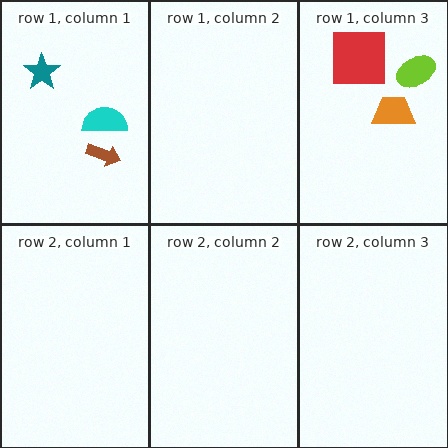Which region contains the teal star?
The row 1, column 1 region.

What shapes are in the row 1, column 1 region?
The teal star, the brown arrow, the cyan semicircle.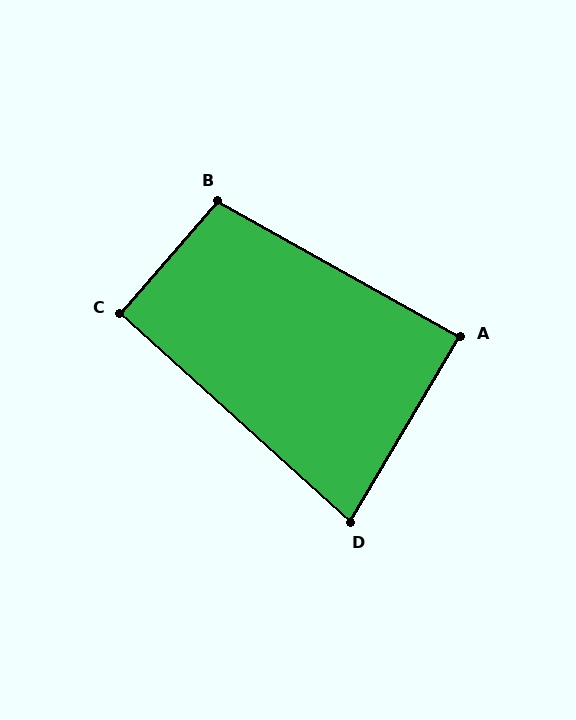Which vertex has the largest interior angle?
B, at approximately 102 degrees.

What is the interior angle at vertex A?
Approximately 89 degrees (approximately right).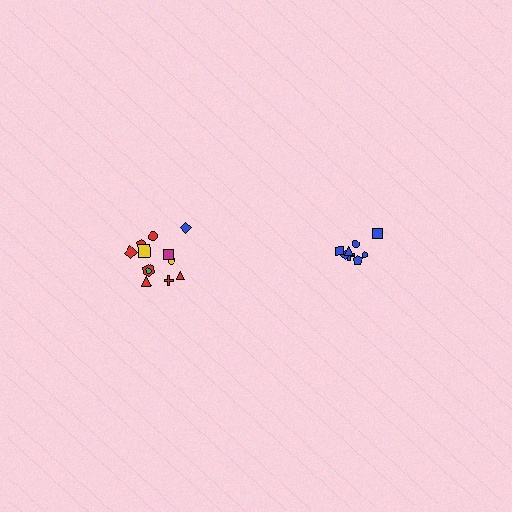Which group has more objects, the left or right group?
The left group.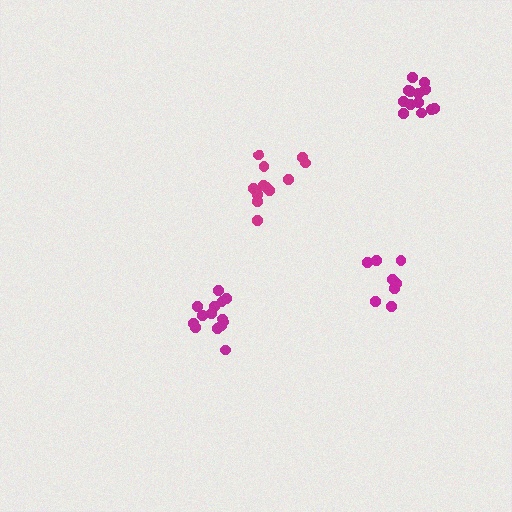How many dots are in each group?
Group 1: 12 dots, Group 2: 14 dots, Group 3: 8 dots, Group 4: 13 dots (47 total).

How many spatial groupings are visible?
There are 4 spatial groupings.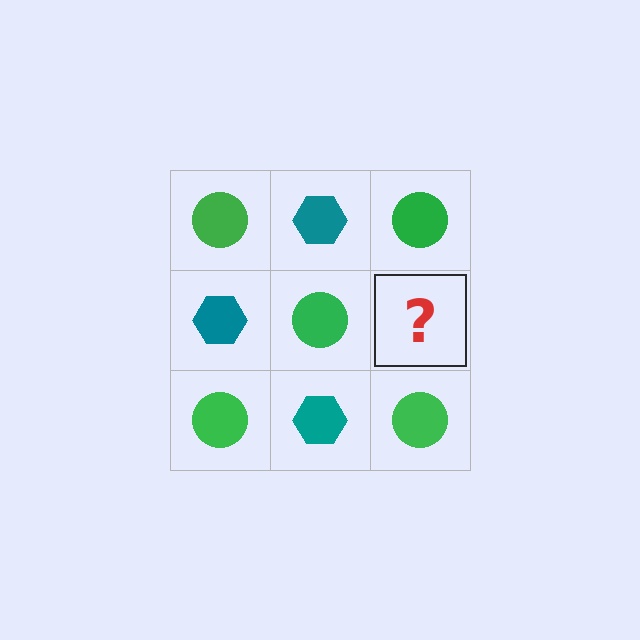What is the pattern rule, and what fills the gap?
The rule is that it alternates green circle and teal hexagon in a checkerboard pattern. The gap should be filled with a teal hexagon.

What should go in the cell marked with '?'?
The missing cell should contain a teal hexagon.